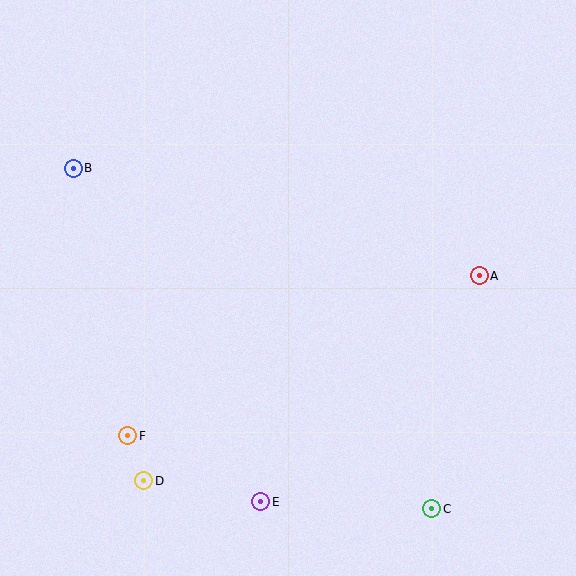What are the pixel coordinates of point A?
Point A is at (479, 276).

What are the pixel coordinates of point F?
Point F is at (128, 436).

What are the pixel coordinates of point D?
Point D is at (144, 481).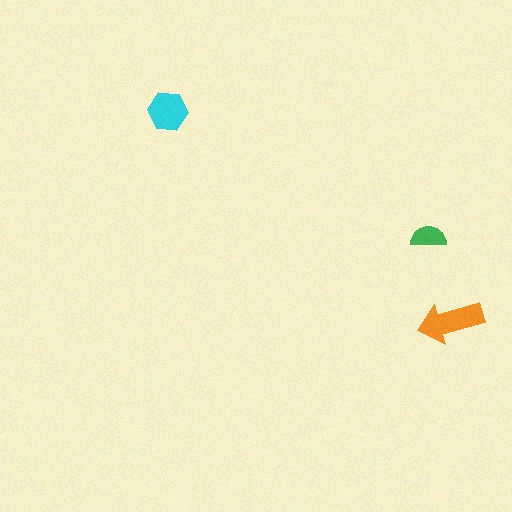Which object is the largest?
The orange arrow.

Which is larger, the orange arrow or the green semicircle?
The orange arrow.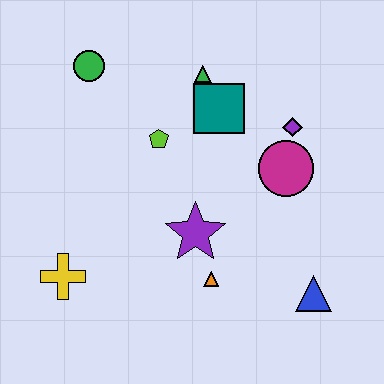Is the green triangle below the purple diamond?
No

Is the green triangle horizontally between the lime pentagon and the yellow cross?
No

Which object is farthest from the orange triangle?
The green circle is farthest from the orange triangle.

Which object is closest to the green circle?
The lime pentagon is closest to the green circle.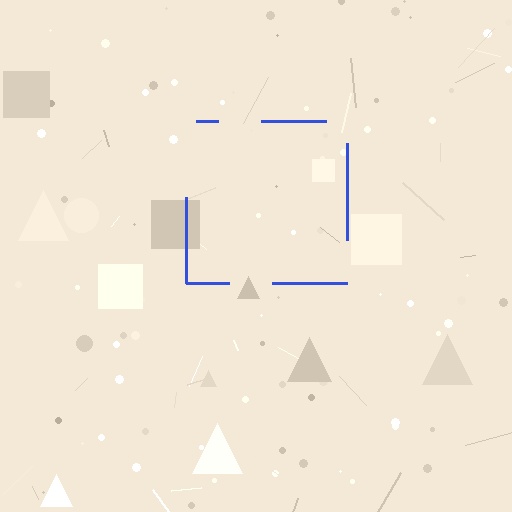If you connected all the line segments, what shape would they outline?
They would outline a square.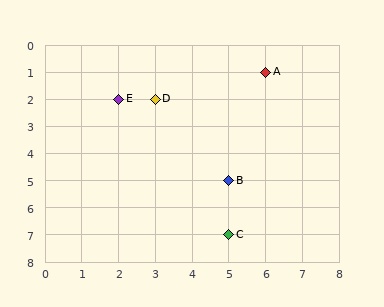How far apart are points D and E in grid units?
Points D and E are 1 column apart.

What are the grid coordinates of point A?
Point A is at grid coordinates (6, 1).